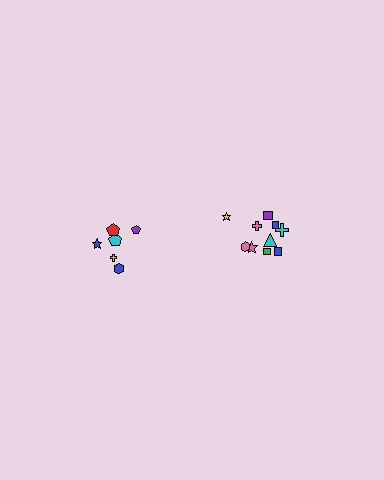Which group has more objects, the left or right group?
The right group.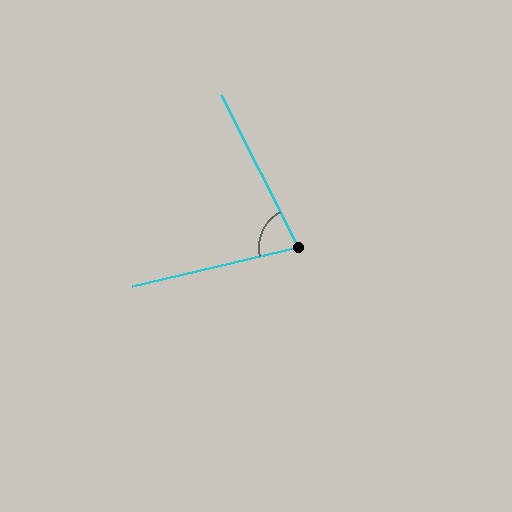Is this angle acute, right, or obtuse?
It is acute.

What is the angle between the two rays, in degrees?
Approximately 77 degrees.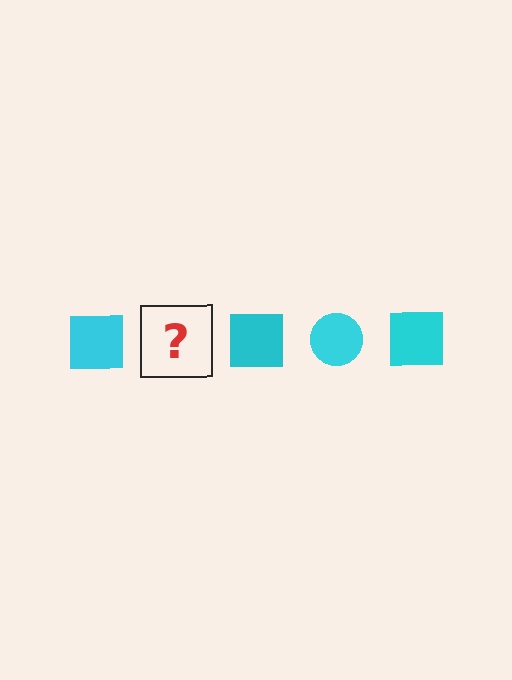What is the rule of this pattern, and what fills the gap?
The rule is that the pattern cycles through square, circle shapes in cyan. The gap should be filled with a cyan circle.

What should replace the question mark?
The question mark should be replaced with a cyan circle.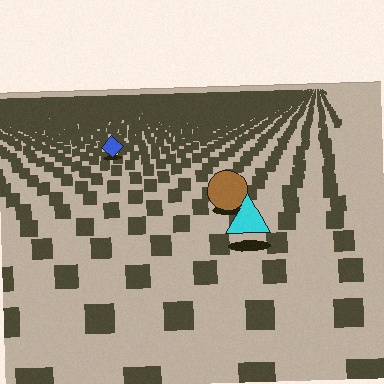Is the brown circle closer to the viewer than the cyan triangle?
No. The cyan triangle is closer — you can tell from the texture gradient: the ground texture is coarser near it.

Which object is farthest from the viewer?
The blue diamond is farthest from the viewer. It appears smaller and the ground texture around it is denser.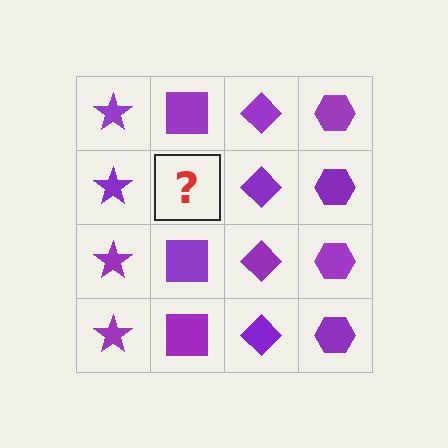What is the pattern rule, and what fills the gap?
The rule is that each column has a consistent shape. The gap should be filled with a purple square.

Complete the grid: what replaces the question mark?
The question mark should be replaced with a purple square.